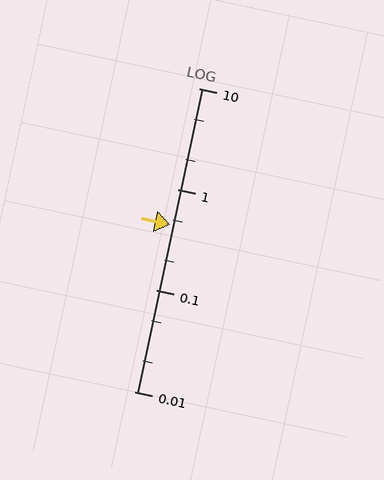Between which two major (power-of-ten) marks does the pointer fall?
The pointer is between 0.1 and 1.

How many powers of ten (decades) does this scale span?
The scale spans 3 decades, from 0.01 to 10.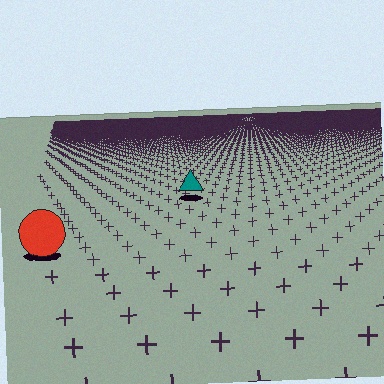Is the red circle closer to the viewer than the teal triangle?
Yes. The red circle is closer — you can tell from the texture gradient: the ground texture is coarser near it.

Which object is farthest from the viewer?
The teal triangle is farthest from the viewer. It appears smaller and the ground texture around it is denser.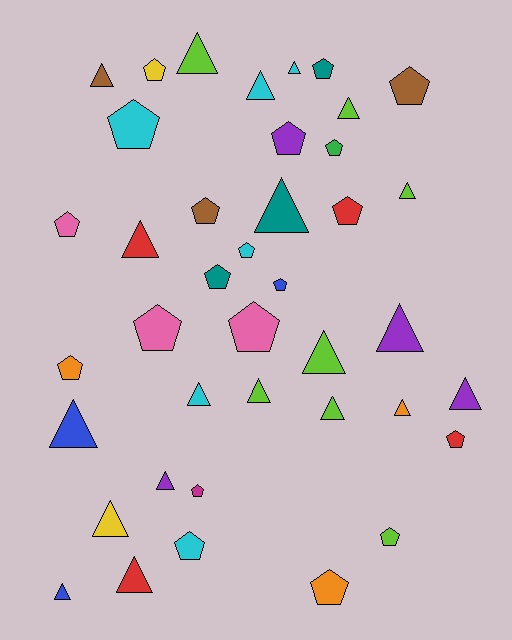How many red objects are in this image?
There are 4 red objects.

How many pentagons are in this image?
There are 20 pentagons.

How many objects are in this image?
There are 40 objects.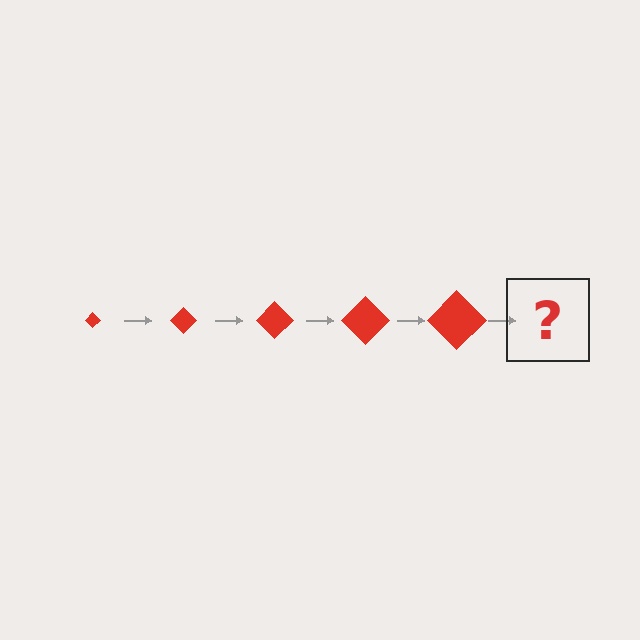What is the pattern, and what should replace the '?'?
The pattern is that the diamond gets progressively larger each step. The '?' should be a red diamond, larger than the previous one.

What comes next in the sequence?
The next element should be a red diamond, larger than the previous one.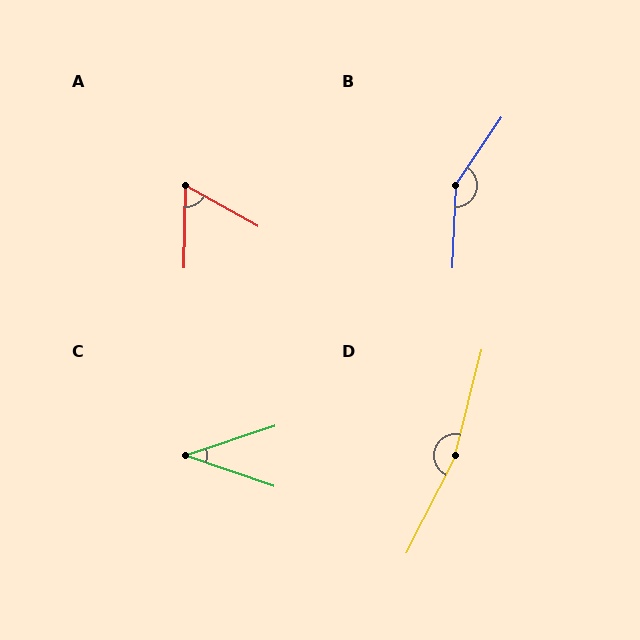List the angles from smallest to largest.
C (37°), A (62°), B (148°), D (167°).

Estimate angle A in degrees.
Approximately 62 degrees.